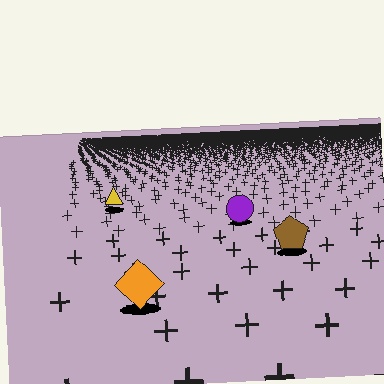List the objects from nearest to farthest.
From nearest to farthest: the orange diamond, the brown pentagon, the purple circle, the yellow triangle.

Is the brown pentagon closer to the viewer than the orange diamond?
No. The orange diamond is closer — you can tell from the texture gradient: the ground texture is coarser near it.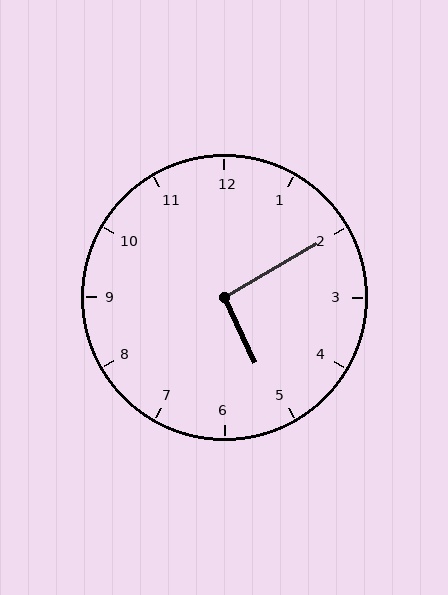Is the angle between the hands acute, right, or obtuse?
It is right.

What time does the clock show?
5:10.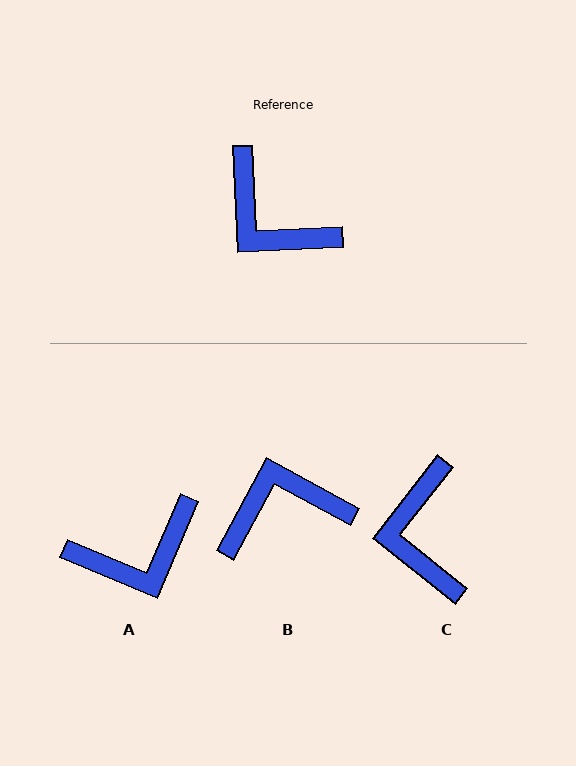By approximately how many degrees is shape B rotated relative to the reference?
Approximately 121 degrees clockwise.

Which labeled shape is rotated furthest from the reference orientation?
B, about 121 degrees away.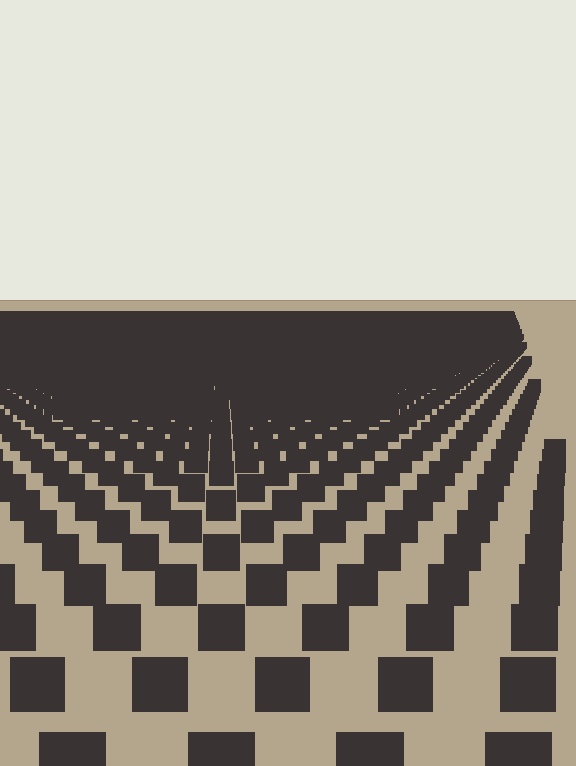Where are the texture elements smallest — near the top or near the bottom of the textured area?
Near the top.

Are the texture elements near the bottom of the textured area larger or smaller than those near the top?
Larger. Near the bottom, elements are closer to the viewer and appear at a bigger on-screen size.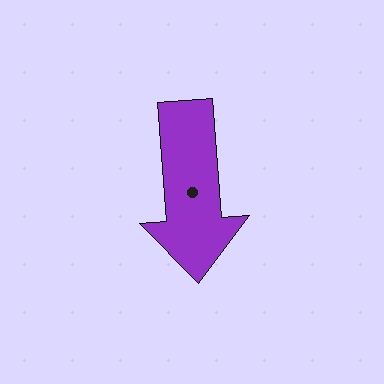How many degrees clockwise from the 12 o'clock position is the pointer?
Approximately 176 degrees.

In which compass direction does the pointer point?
South.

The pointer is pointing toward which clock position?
Roughly 6 o'clock.